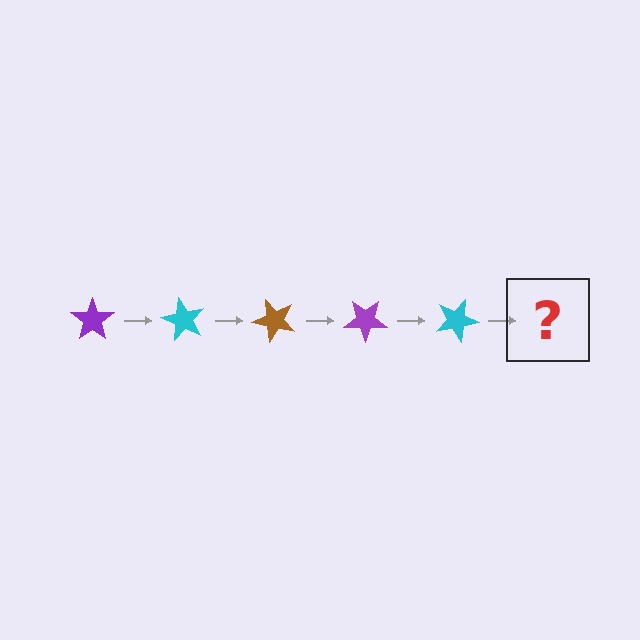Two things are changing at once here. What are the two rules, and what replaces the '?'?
The two rules are that it rotates 60 degrees each step and the color cycles through purple, cyan, and brown. The '?' should be a brown star, rotated 300 degrees from the start.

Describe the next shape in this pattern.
It should be a brown star, rotated 300 degrees from the start.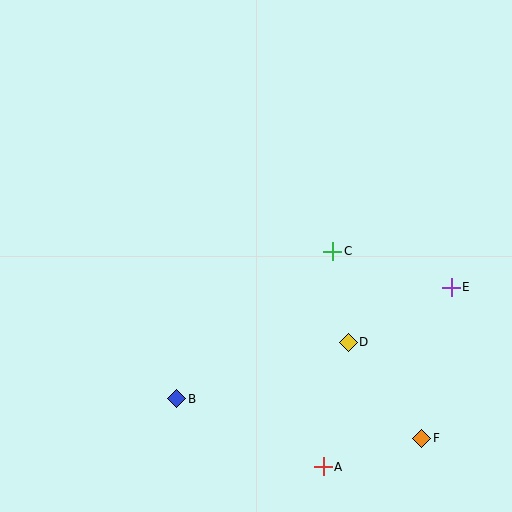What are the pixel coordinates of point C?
Point C is at (333, 251).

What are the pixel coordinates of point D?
Point D is at (348, 342).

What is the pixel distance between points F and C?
The distance between F and C is 207 pixels.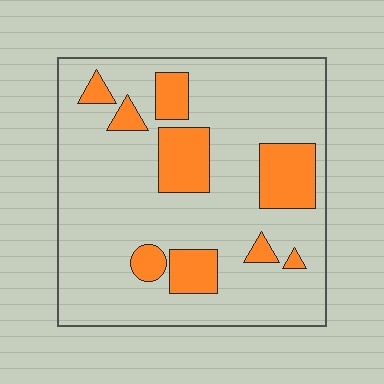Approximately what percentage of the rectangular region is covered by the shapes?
Approximately 20%.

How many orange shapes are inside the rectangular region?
9.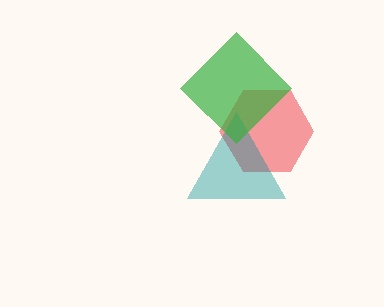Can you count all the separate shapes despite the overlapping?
Yes, there are 3 separate shapes.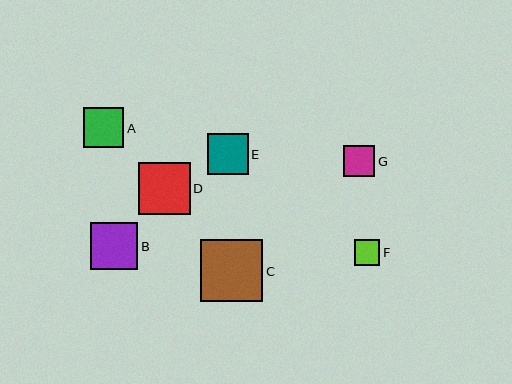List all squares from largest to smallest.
From largest to smallest: C, D, B, E, A, G, F.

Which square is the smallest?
Square F is the smallest with a size of approximately 26 pixels.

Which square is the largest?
Square C is the largest with a size of approximately 62 pixels.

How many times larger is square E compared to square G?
Square E is approximately 1.3 times the size of square G.